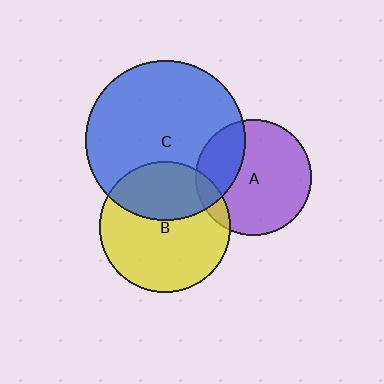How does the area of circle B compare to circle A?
Approximately 1.3 times.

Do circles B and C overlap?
Yes.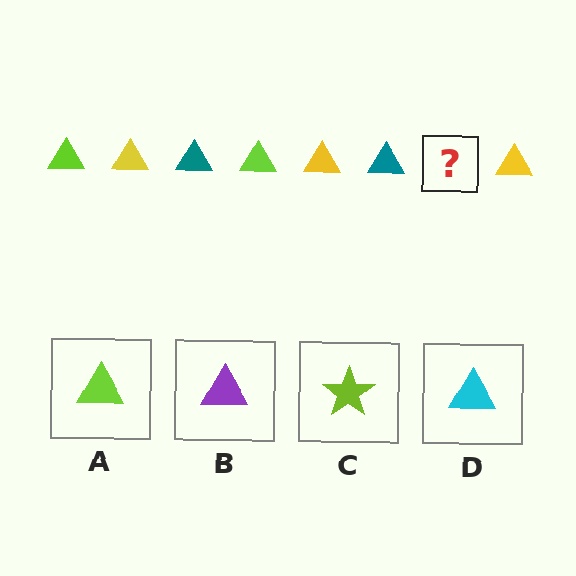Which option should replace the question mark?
Option A.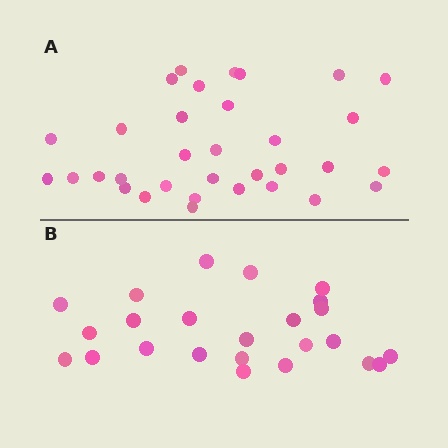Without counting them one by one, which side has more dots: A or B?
Region A (the top region) has more dots.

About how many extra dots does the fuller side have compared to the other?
Region A has roughly 8 or so more dots than region B.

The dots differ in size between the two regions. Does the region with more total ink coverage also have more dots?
No. Region B has more total ink coverage because its dots are larger, but region A actually contains more individual dots. Total area can be misleading — the number of items is what matters here.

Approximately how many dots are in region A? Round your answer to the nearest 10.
About 30 dots. (The exact count is 33, which rounds to 30.)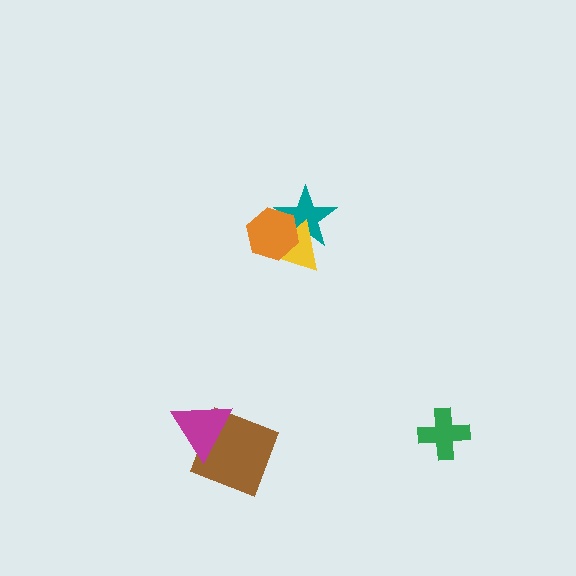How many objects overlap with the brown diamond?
1 object overlaps with the brown diamond.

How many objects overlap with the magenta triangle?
1 object overlaps with the magenta triangle.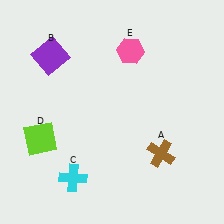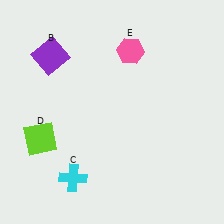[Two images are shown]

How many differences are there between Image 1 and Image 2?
There is 1 difference between the two images.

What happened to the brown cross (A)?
The brown cross (A) was removed in Image 2. It was in the bottom-right area of Image 1.